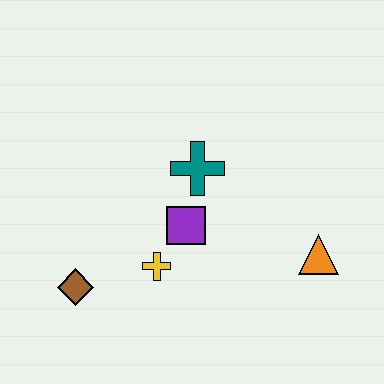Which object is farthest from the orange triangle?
The brown diamond is farthest from the orange triangle.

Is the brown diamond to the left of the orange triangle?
Yes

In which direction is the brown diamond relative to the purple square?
The brown diamond is to the left of the purple square.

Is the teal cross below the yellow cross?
No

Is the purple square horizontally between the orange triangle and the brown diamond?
Yes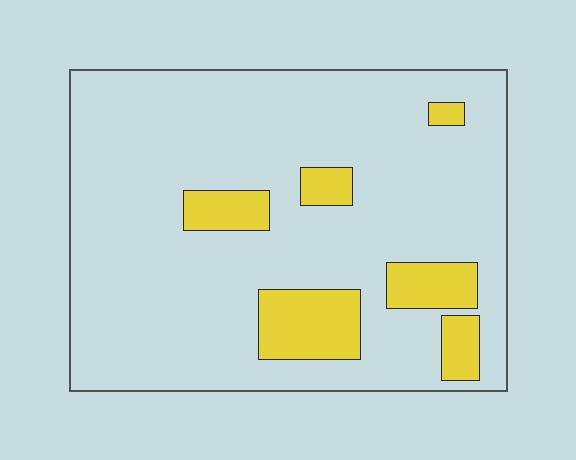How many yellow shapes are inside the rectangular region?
6.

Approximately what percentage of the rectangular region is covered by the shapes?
Approximately 15%.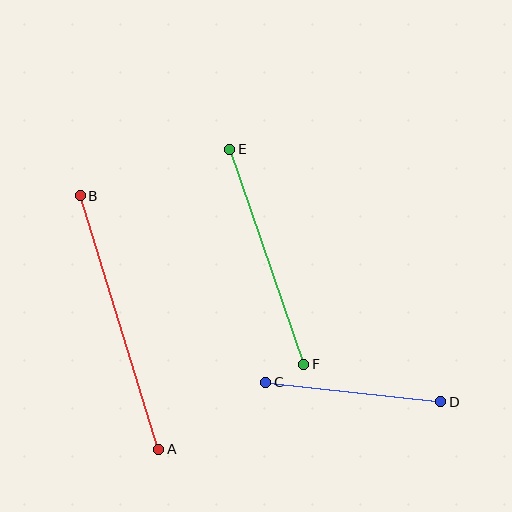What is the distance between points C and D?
The distance is approximately 176 pixels.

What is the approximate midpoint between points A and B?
The midpoint is at approximately (120, 322) pixels.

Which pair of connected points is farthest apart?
Points A and B are farthest apart.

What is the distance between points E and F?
The distance is approximately 227 pixels.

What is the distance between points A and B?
The distance is approximately 265 pixels.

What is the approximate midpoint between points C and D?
The midpoint is at approximately (353, 392) pixels.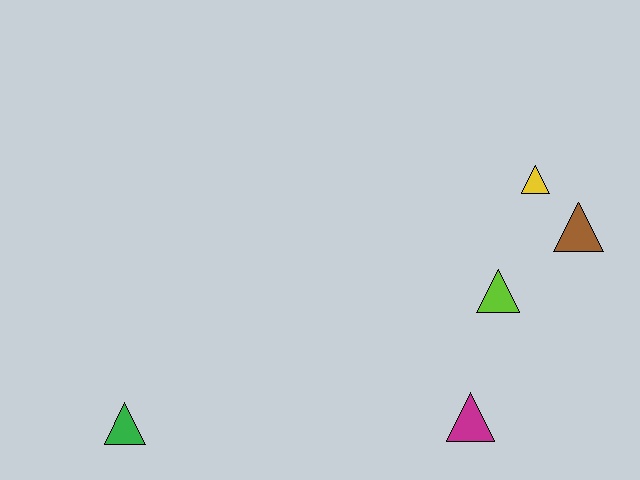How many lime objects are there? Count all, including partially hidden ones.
There is 1 lime object.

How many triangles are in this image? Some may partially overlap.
There are 5 triangles.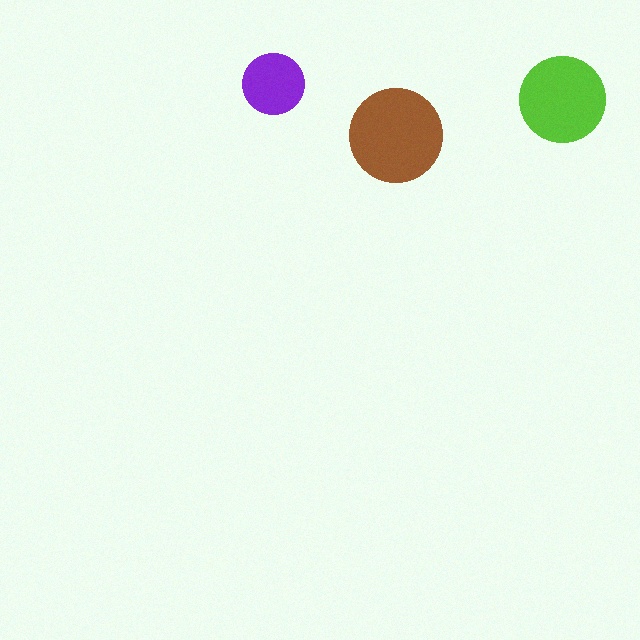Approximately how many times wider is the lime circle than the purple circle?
About 1.5 times wider.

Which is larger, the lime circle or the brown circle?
The brown one.